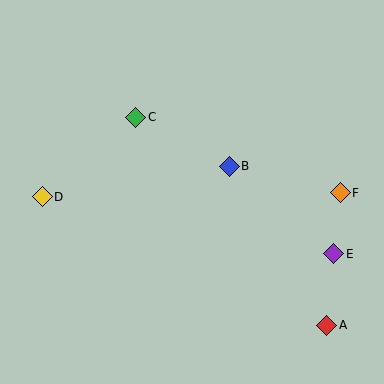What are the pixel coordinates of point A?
Point A is at (327, 325).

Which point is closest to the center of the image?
Point B at (229, 166) is closest to the center.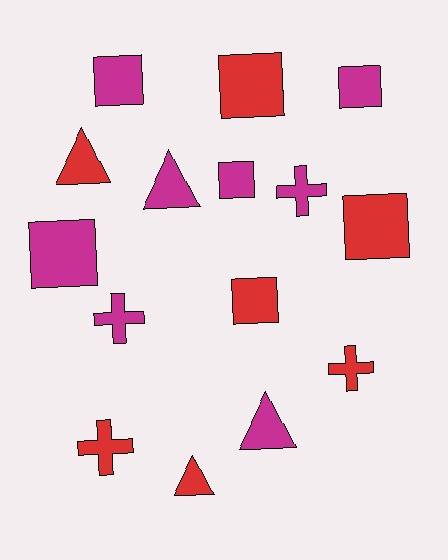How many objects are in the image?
There are 15 objects.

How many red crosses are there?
There are 2 red crosses.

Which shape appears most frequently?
Square, with 7 objects.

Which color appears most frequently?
Magenta, with 8 objects.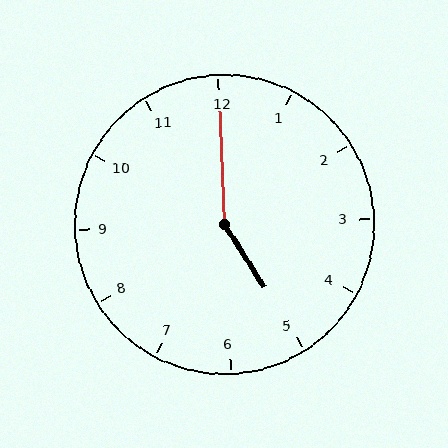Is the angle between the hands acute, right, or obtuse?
It is obtuse.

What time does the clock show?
5:00.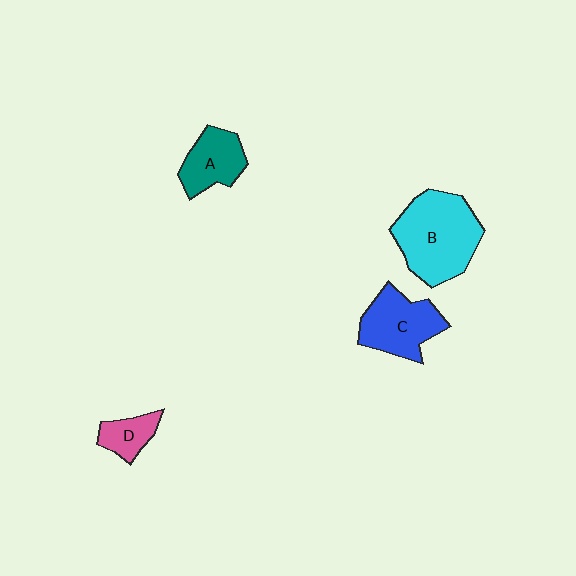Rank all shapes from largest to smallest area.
From largest to smallest: B (cyan), C (blue), A (teal), D (pink).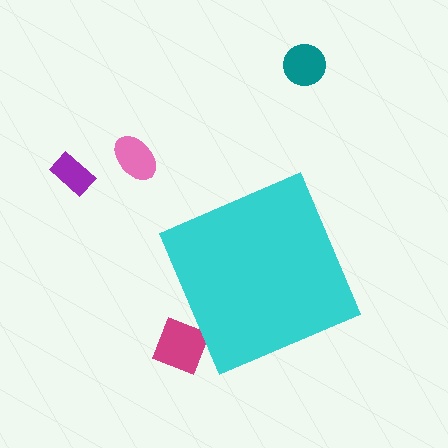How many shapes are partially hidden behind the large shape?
1 shape is partially hidden.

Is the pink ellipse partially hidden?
No, the pink ellipse is fully visible.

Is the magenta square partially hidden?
Yes, the magenta square is partially hidden behind the cyan diamond.